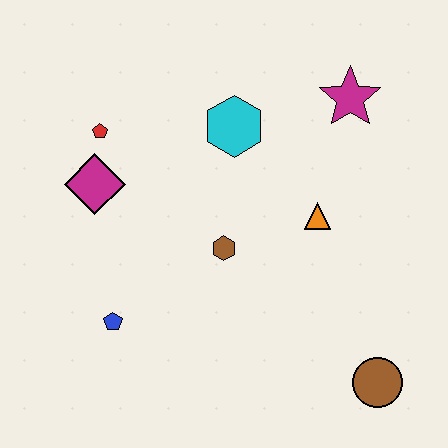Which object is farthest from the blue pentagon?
The magenta star is farthest from the blue pentagon.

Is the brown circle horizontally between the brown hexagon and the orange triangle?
No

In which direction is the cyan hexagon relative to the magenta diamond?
The cyan hexagon is to the right of the magenta diamond.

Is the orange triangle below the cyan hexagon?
Yes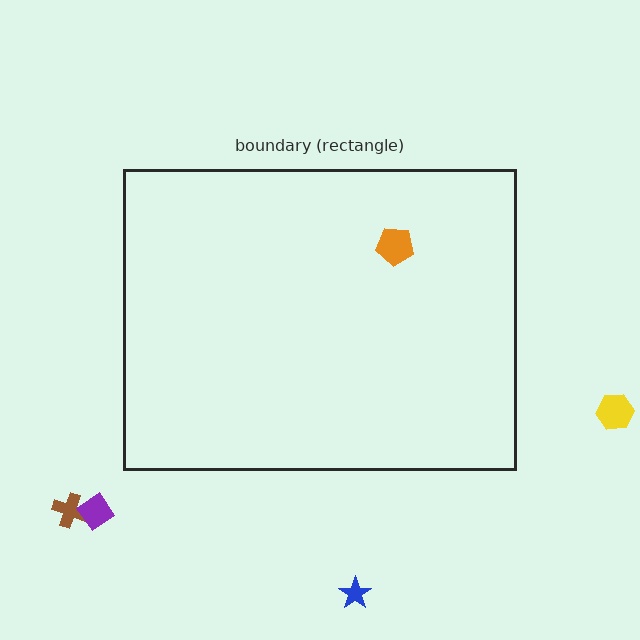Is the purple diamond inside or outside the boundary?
Outside.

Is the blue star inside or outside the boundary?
Outside.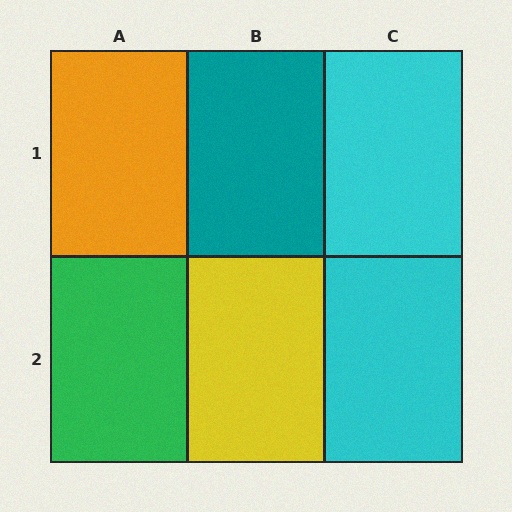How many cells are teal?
1 cell is teal.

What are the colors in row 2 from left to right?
Green, yellow, cyan.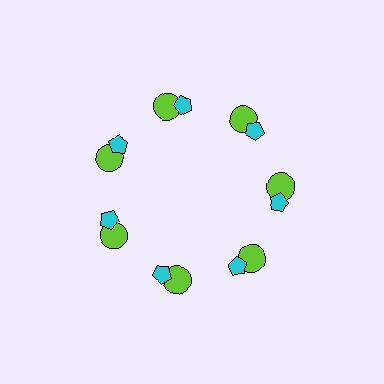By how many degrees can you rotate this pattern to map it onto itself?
The pattern maps onto itself every 51 degrees of rotation.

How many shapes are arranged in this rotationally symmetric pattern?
There are 14 shapes, arranged in 7 groups of 2.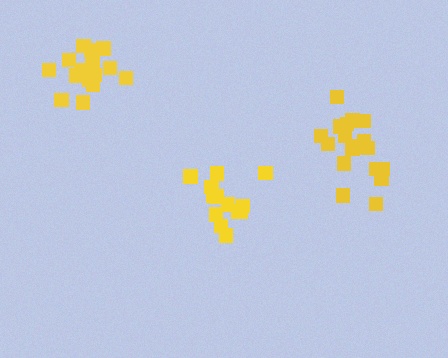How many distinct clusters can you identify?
There are 3 distinct clusters.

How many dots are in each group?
Group 1: 13 dots, Group 2: 18 dots, Group 3: 16 dots (47 total).